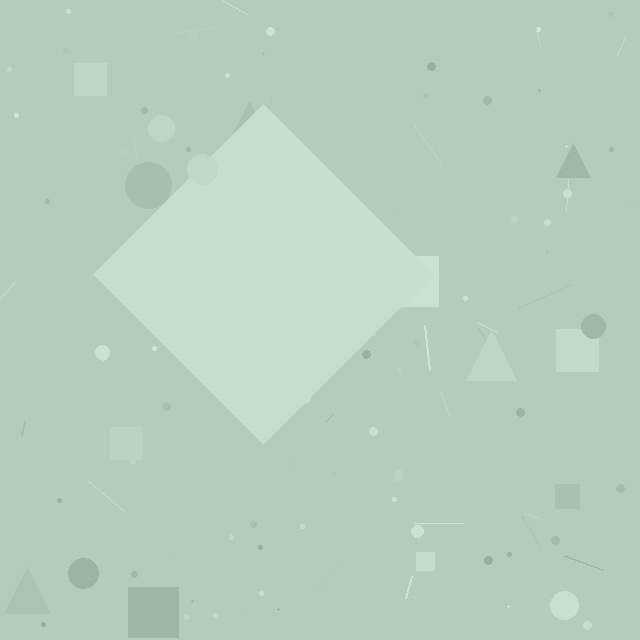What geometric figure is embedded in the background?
A diamond is embedded in the background.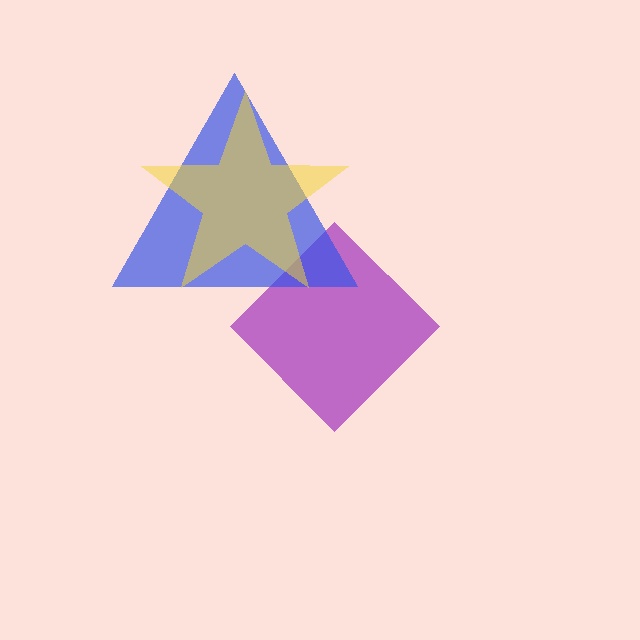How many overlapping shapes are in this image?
There are 3 overlapping shapes in the image.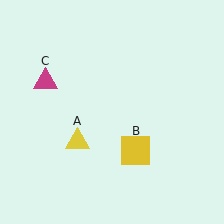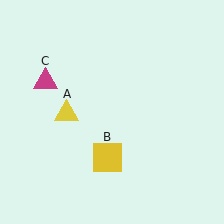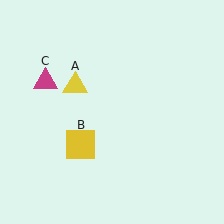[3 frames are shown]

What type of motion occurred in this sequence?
The yellow triangle (object A), yellow square (object B) rotated clockwise around the center of the scene.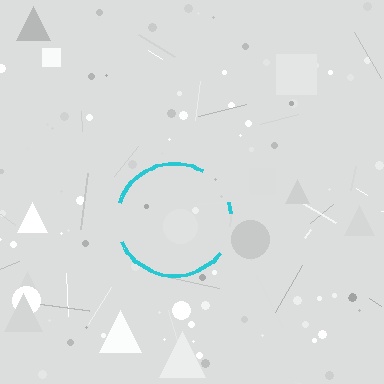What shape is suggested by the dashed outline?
The dashed outline suggests a circle.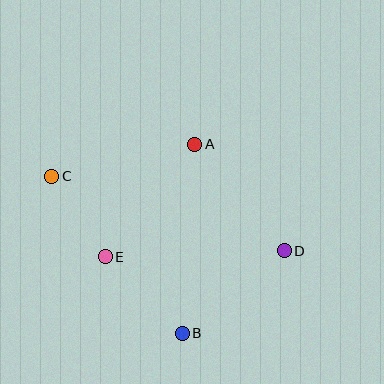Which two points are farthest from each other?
Points C and D are farthest from each other.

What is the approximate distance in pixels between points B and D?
The distance between B and D is approximately 131 pixels.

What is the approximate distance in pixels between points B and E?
The distance between B and E is approximately 109 pixels.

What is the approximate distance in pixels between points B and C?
The distance between B and C is approximately 204 pixels.